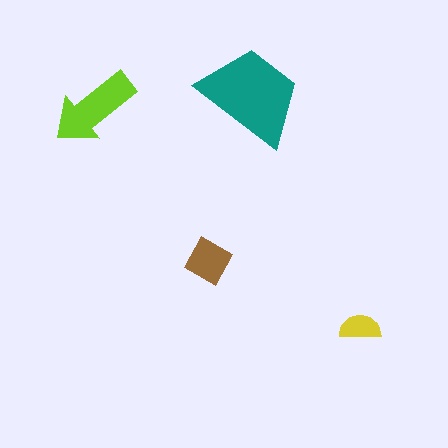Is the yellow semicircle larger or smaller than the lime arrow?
Smaller.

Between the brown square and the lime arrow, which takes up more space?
The lime arrow.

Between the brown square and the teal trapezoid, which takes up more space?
The teal trapezoid.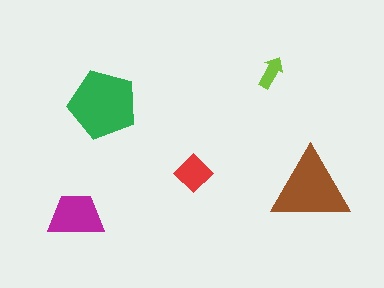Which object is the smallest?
The lime arrow.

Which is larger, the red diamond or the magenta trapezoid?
The magenta trapezoid.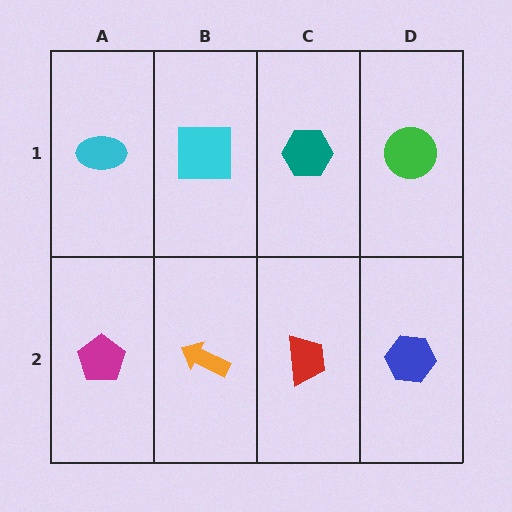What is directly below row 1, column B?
An orange arrow.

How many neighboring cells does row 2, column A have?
2.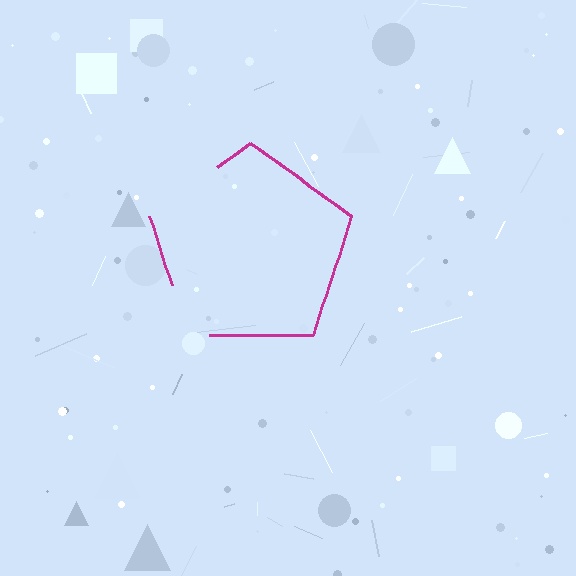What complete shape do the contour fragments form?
The contour fragments form a pentagon.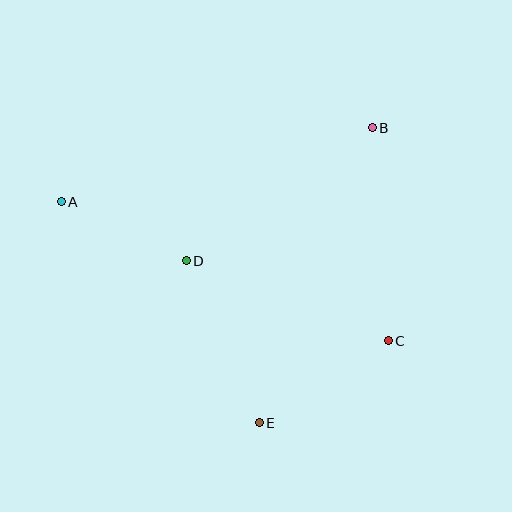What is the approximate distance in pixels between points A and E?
The distance between A and E is approximately 297 pixels.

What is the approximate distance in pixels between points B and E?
The distance between B and E is approximately 316 pixels.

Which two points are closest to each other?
Points A and D are closest to each other.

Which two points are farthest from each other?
Points A and C are farthest from each other.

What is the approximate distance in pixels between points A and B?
The distance between A and B is approximately 320 pixels.